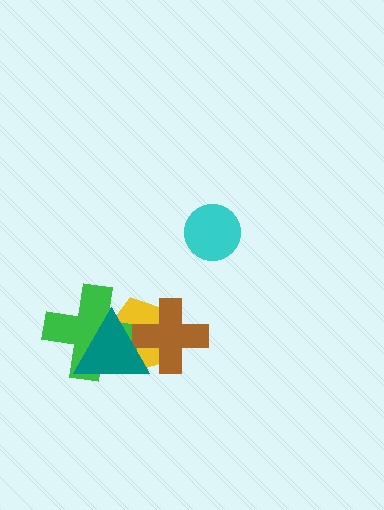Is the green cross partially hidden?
Yes, it is partially covered by another shape.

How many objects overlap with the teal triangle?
3 objects overlap with the teal triangle.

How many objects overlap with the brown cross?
2 objects overlap with the brown cross.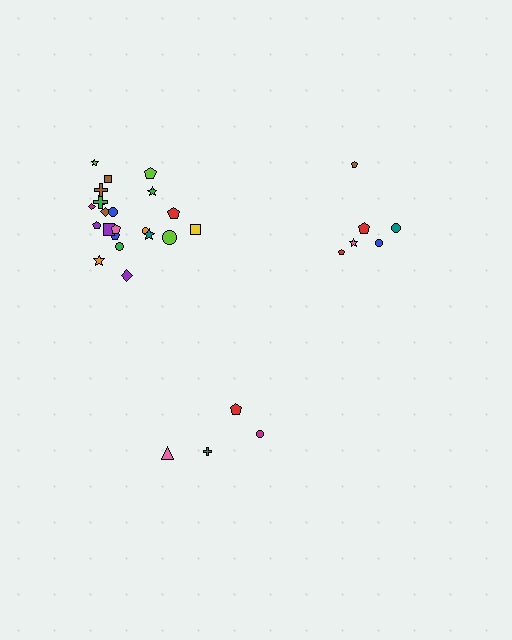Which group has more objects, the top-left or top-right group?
The top-left group.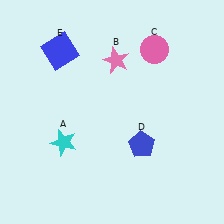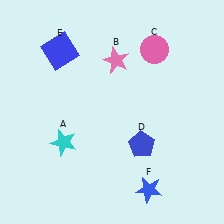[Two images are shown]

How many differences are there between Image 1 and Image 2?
There is 1 difference between the two images.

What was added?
A blue star (F) was added in Image 2.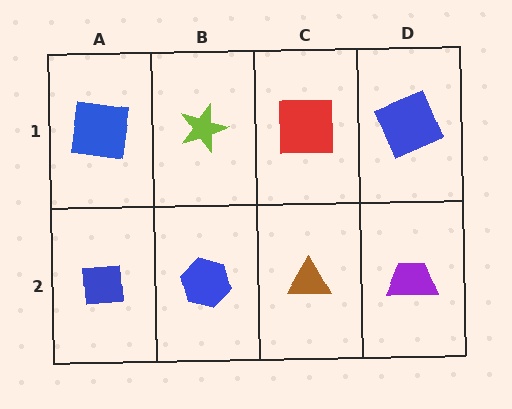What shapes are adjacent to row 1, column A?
A blue square (row 2, column A), a lime star (row 1, column B).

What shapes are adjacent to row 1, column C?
A brown triangle (row 2, column C), a lime star (row 1, column B), a blue square (row 1, column D).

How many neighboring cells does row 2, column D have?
2.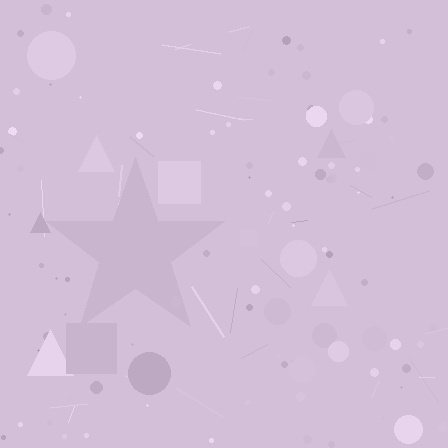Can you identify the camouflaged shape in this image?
The camouflaged shape is a star.